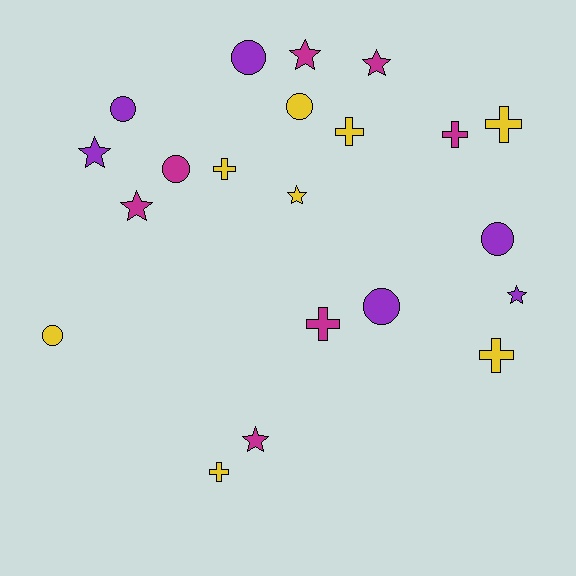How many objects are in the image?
There are 21 objects.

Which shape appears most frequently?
Star, with 7 objects.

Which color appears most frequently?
Yellow, with 8 objects.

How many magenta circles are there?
There is 1 magenta circle.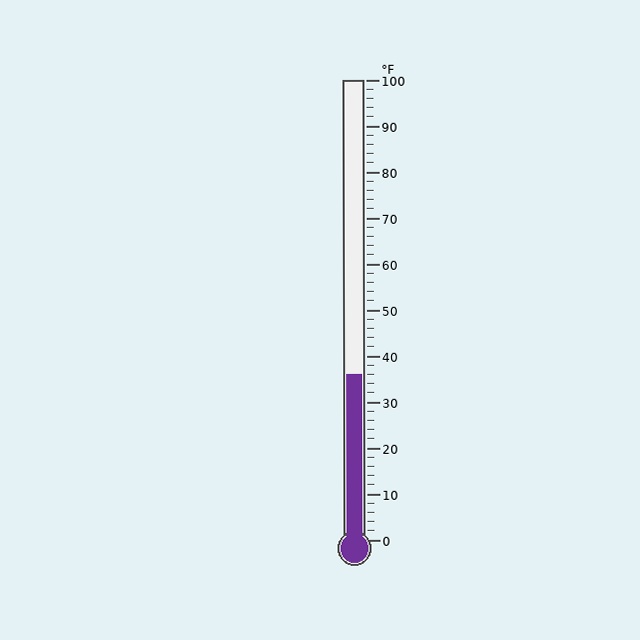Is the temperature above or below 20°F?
The temperature is above 20°F.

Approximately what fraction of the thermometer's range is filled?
The thermometer is filled to approximately 35% of its range.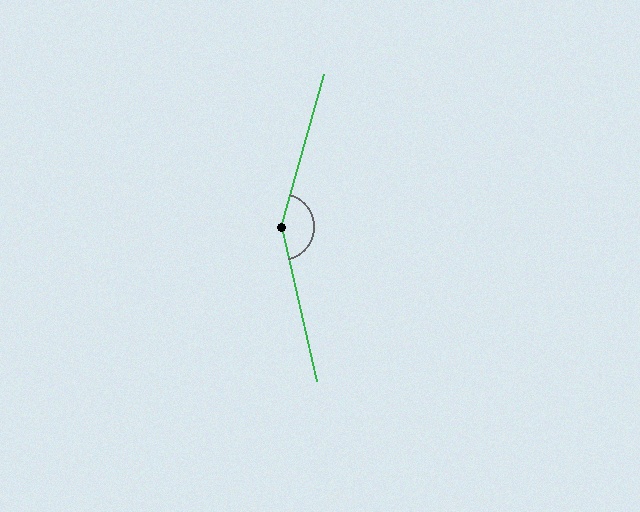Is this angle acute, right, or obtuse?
It is obtuse.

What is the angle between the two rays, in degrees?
Approximately 152 degrees.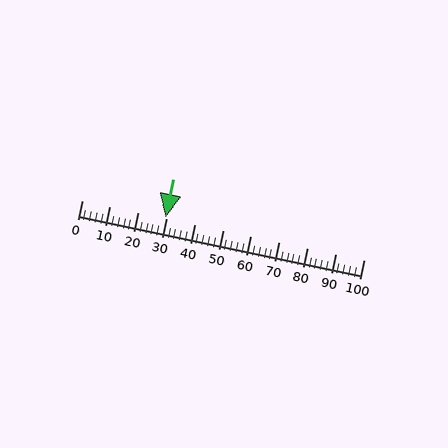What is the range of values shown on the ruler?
The ruler shows values from 0 to 100.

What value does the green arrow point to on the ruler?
The green arrow points to approximately 30.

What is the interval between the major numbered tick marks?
The major tick marks are spaced 10 units apart.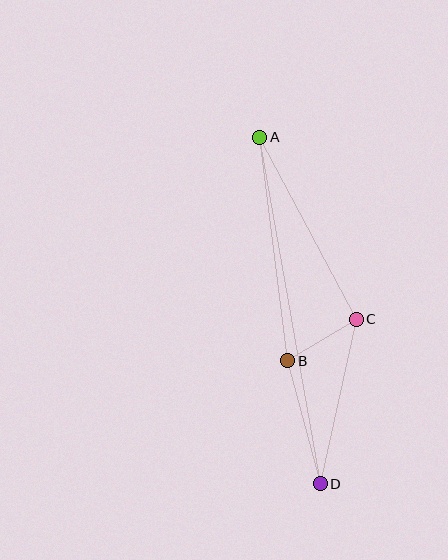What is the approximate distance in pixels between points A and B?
The distance between A and B is approximately 225 pixels.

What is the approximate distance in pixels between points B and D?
The distance between B and D is approximately 127 pixels.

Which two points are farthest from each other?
Points A and D are farthest from each other.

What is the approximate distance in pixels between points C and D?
The distance between C and D is approximately 168 pixels.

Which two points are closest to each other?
Points B and C are closest to each other.